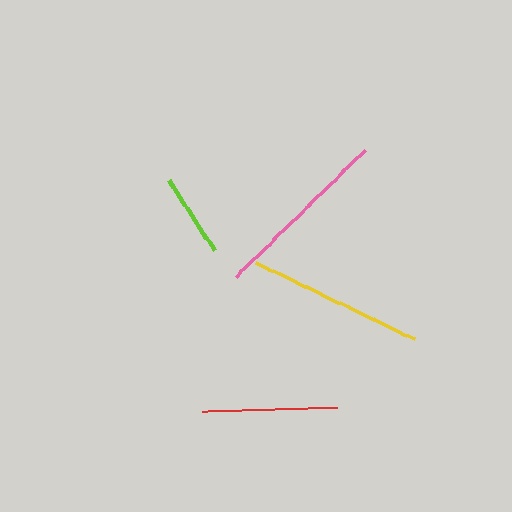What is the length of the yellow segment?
The yellow segment is approximately 175 pixels long.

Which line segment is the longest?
The pink line is the longest at approximately 181 pixels.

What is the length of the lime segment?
The lime segment is approximately 83 pixels long.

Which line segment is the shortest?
The lime line is the shortest at approximately 83 pixels.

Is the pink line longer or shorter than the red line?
The pink line is longer than the red line.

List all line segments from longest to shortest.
From longest to shortest: pink, yellow, red, lime.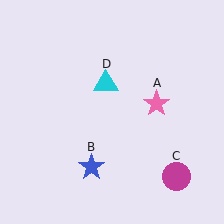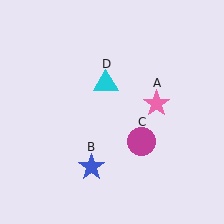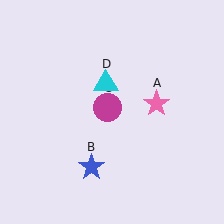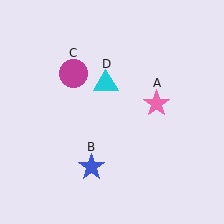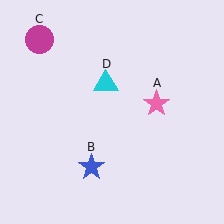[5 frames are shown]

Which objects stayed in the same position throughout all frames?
Pink star (object A) and blue star (object B) and cyan triangle (object D) remained stationary.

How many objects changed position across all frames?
1 object changed position: magenta circle (object C).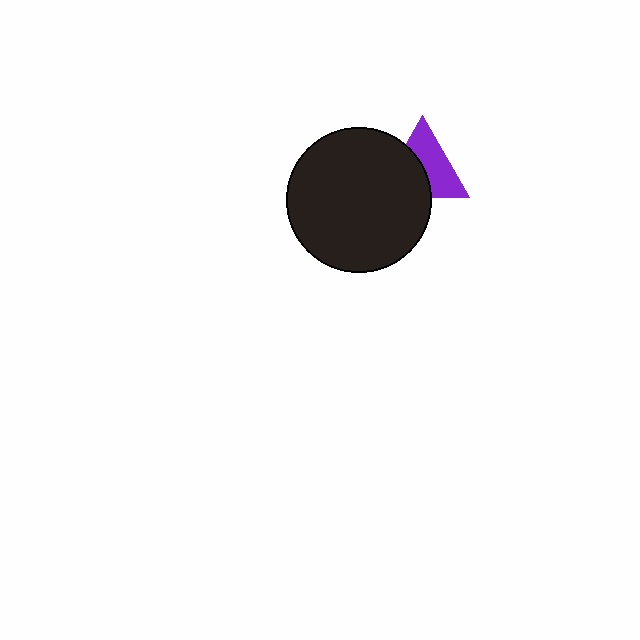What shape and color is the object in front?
The object in front is a black circle.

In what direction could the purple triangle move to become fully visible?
The purple triangle could move toward the upper-right. That would shift it out from behind the black circle entirely.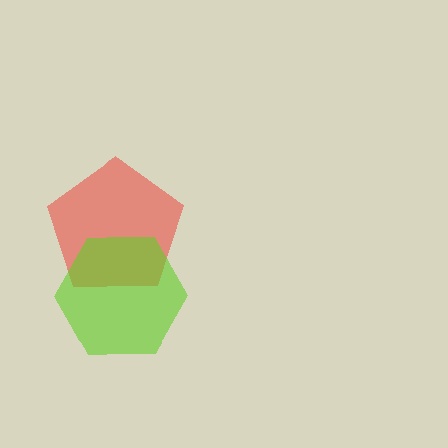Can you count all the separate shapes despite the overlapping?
Yes, there are 2 separate shapes.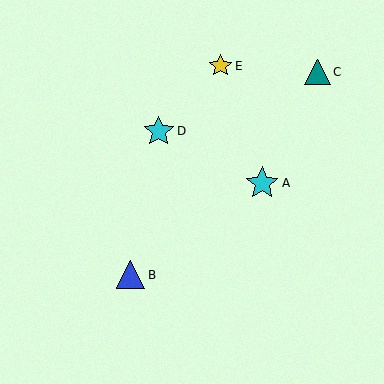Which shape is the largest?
The cyan star (labeled A) is the largest.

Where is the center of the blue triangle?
The center of the blue triangle is at (131, 275).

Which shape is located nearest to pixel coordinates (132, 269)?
The blue triangle (labeled B) at (131, 275) is nearest to that location.